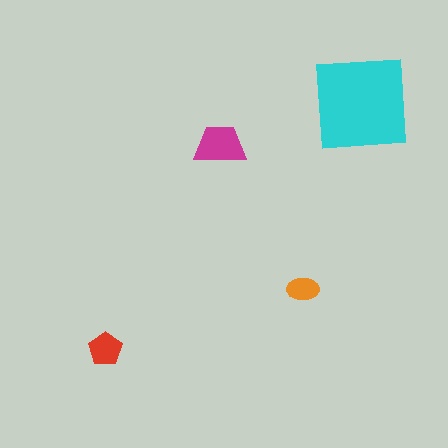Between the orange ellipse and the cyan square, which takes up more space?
The cyan square.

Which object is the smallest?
The orange ellipse.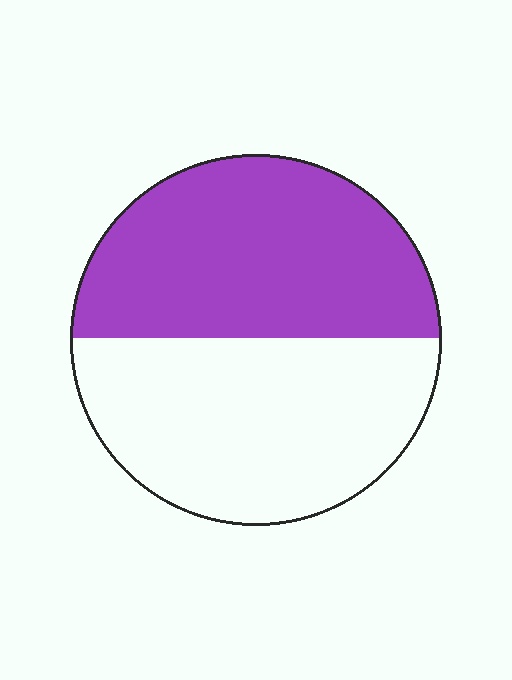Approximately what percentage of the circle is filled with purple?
Approximately 50%.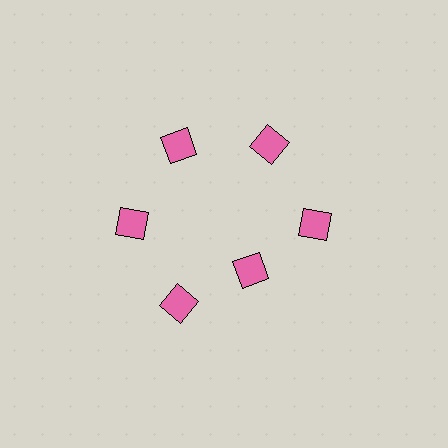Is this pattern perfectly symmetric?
No. The 6 pink diamonds are arranged in a ring, but one element near the 5 o'clock position is pulled inward toward the center, breaking the 6-fold rotational symmetry.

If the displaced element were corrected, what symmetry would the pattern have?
It would have 6-fold rotational symmetry — the pattern would map onto itself every 60 degrees.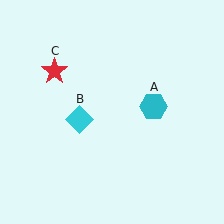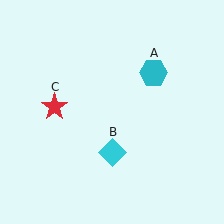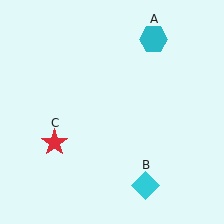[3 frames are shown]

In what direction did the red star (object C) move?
The red star (object C) moved down.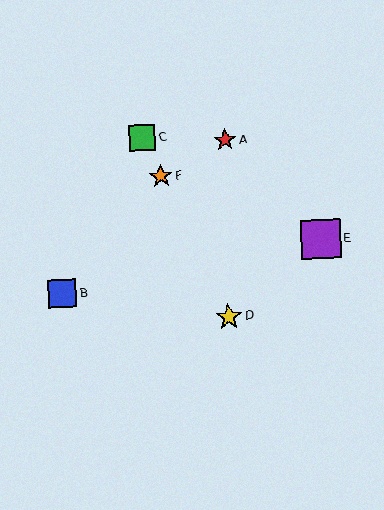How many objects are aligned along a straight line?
3 objects (C, D, F) are aligned along a straight line.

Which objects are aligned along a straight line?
Objects C, D, F are aligned along a straight line.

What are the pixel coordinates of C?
Object C is at (142, 138).